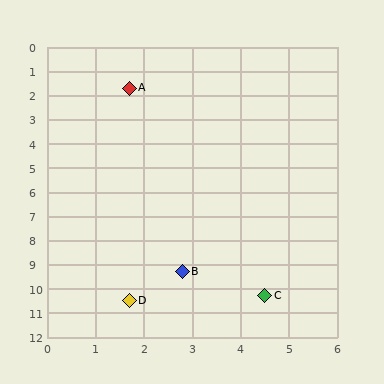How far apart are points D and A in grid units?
Points D and A are about 8.8 grid units apart.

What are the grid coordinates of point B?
Point B is at approximately (2.8, 9.3).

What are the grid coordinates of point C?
Point C is at approximately (4.5, 10.3).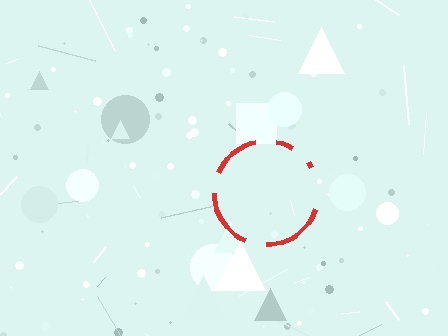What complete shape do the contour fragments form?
The contour fragments form a circle.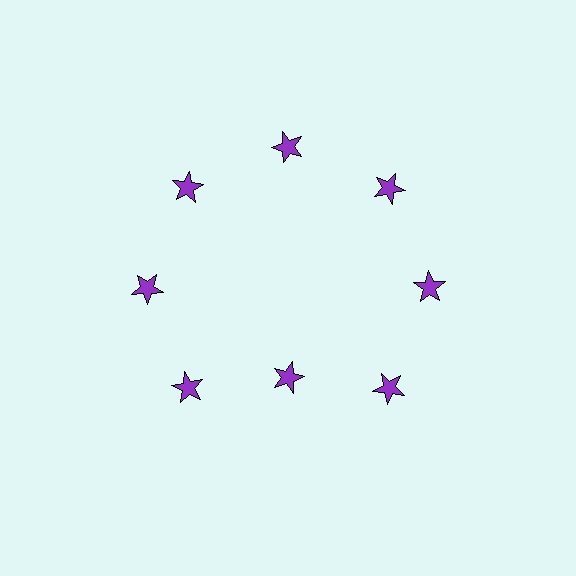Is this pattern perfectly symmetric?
No. The 8 purple stars are arranged in a ring, but one element near the 6 o'clock position is pulled inward toward the center, breaking the 8-fold rotational symmetry.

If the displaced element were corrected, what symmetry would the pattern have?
It would have 8-fold rotational symmetry — the pattern would map onto itself every 45 degrees.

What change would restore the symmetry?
The symmetry would be restored by moving it outward, back onto the ring so that all 8 stars sit at equal angles and equal distance from the center.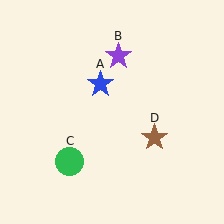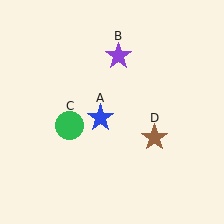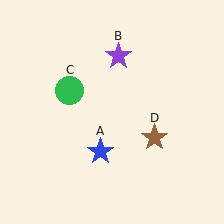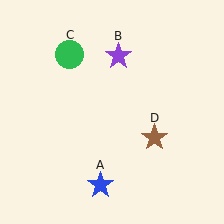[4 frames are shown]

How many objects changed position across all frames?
2 objects changed position: blue star (object A), green circle (object C).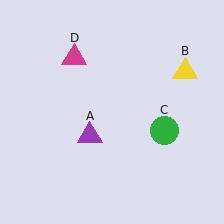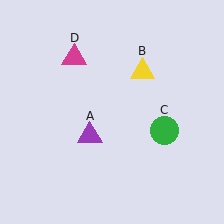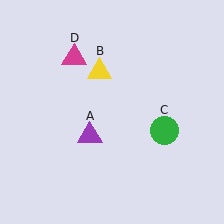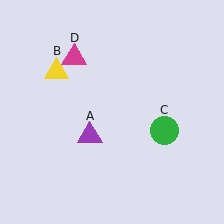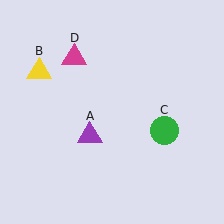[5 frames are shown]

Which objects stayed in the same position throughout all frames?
Purple triangle (object A) and green circle (object C) and magenta triangle (object D) remained stationary.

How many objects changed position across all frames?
1 object changed position: yellow triangle (object B).